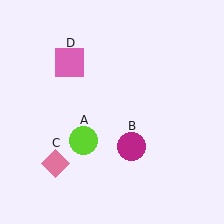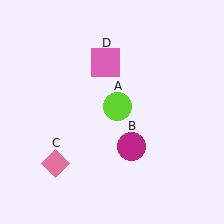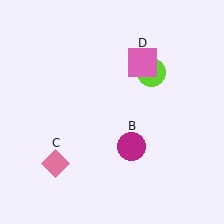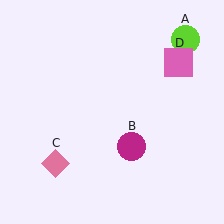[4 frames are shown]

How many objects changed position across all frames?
2 objects changed position: lime circle (object A), pink square (object D).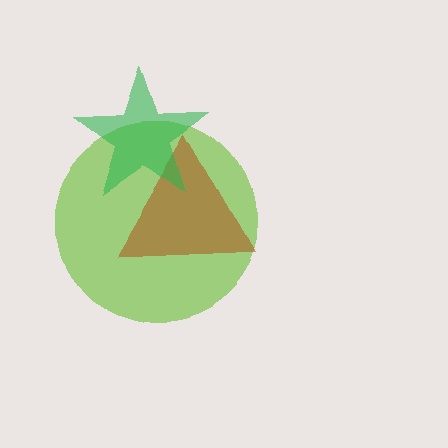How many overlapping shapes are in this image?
There are 3 overlapping shapes in the image.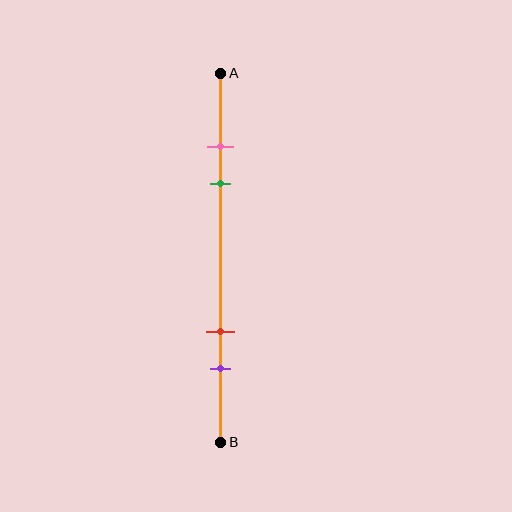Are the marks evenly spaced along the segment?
No, the marks are not evenly spaced.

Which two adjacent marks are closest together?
The pink and green marks are the closest adjacent pair.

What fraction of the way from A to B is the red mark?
The red mark is approximately 70% (0.7) of the way from A to B.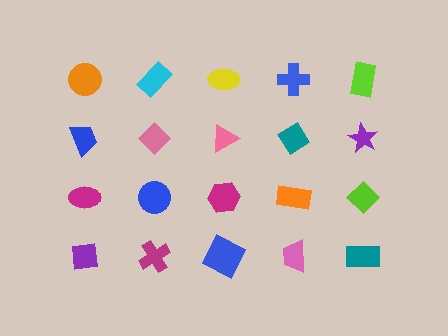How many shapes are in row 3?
5 shapes.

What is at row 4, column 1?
A purple square.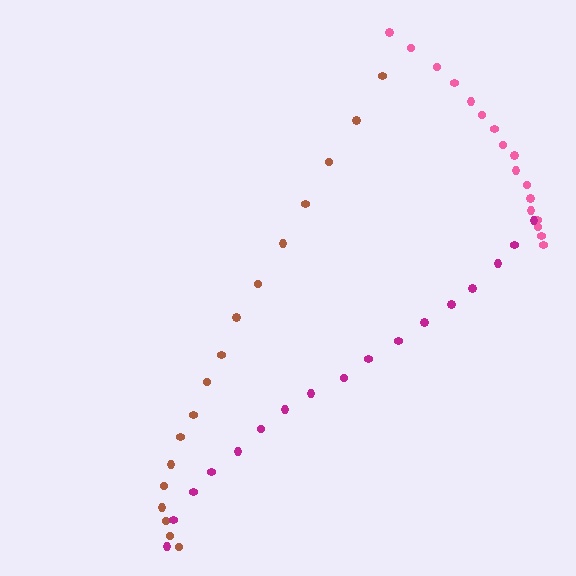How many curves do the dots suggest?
There are 3 distinct paths.